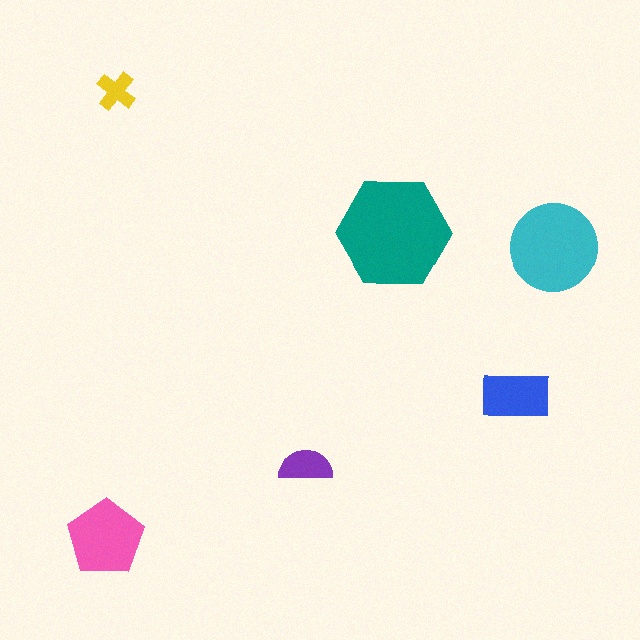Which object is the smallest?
The yellow cross.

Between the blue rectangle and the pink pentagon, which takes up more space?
The pink pentagon.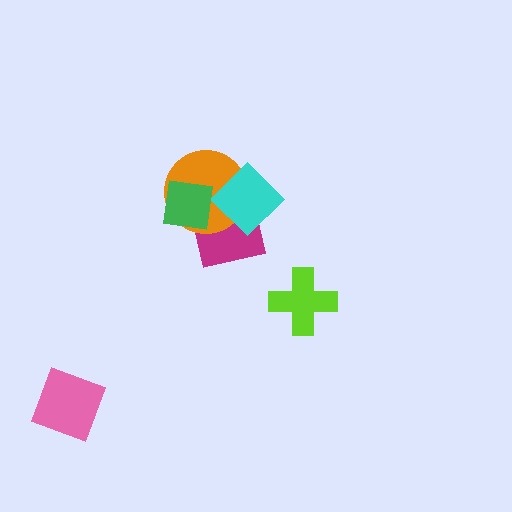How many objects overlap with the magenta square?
3 objects overlap with the magenta square.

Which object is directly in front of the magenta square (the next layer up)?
The orange circle is directly in front of the magenta square.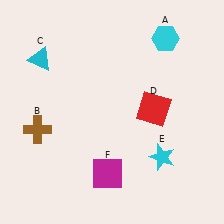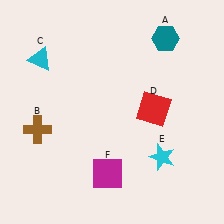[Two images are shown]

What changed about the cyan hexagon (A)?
In Image 1, A is cyan. In Image 2, it changed to teal.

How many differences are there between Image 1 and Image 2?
There is 1 difference between the two images.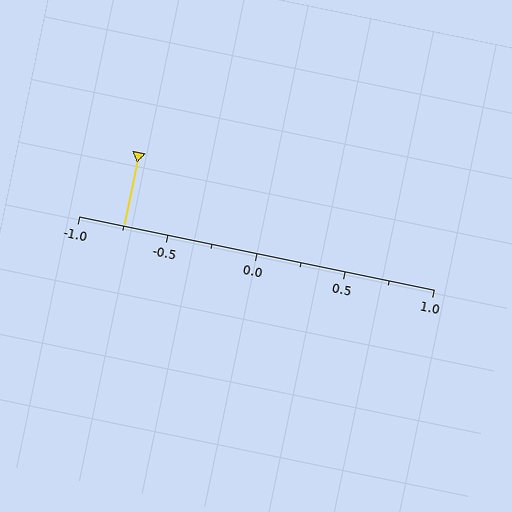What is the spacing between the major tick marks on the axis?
The major ticks are spaced 0.5 apart.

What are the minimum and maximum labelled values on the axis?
The axis runs from -1.0 to 1.0.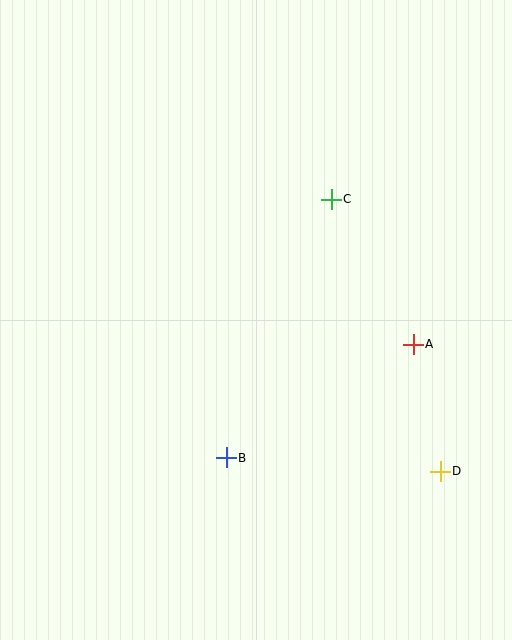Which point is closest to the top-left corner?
Point C is closest to the top-left corner.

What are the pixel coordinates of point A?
Point A is at (413, 344).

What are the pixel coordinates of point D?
Point D is at (440, 471).